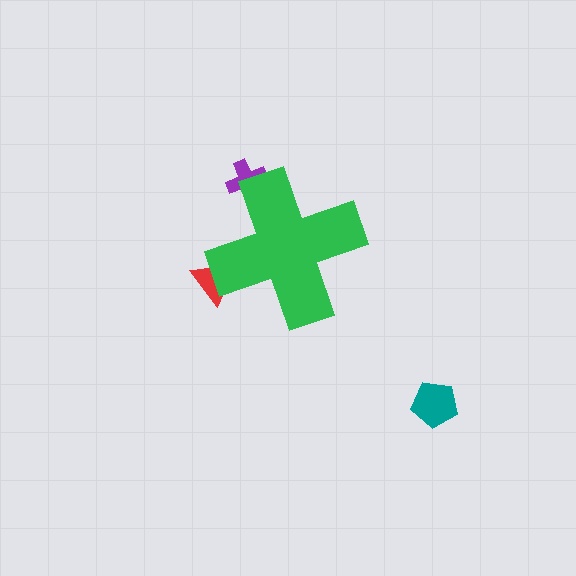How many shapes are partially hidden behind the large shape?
2 shapes are partially hidden.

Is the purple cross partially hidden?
Yes, the purple cross is partially hidden behind the green cross.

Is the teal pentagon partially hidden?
No, the teal pentagon is fully visible.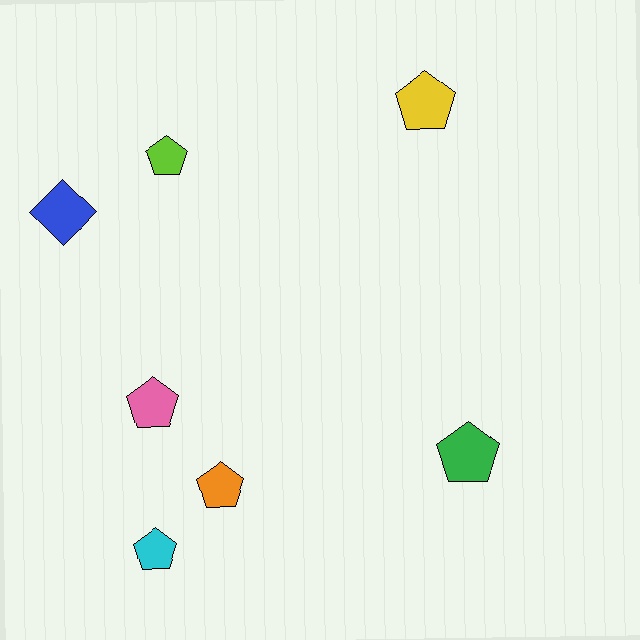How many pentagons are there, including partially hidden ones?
There are 6 pentagons.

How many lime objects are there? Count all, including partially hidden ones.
There is 1 lime object.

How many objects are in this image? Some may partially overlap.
There are 7 objects.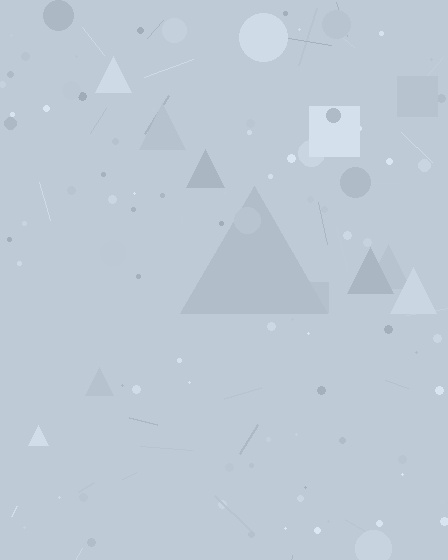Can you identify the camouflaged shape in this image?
The camouflaged shape is a triangle.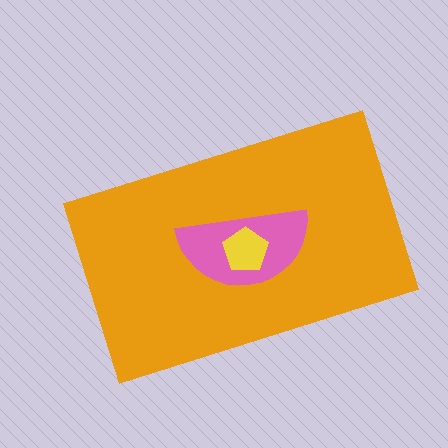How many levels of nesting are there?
3.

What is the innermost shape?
The yellow pentagon.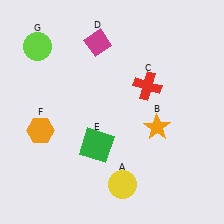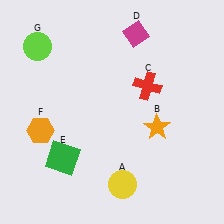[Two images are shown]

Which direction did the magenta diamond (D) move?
The magenta diamond (D) moved right.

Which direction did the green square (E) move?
The green square (E) moved left.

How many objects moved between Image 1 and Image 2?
2 objects moved between the two images.